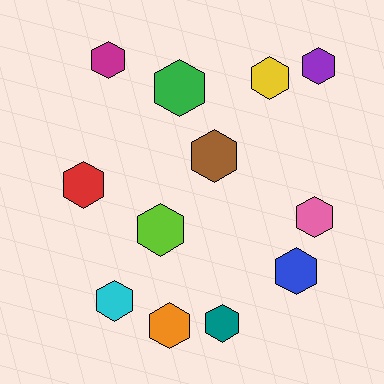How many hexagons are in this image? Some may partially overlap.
There are 12 hexagons.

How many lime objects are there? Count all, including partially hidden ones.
There is 1 lime object.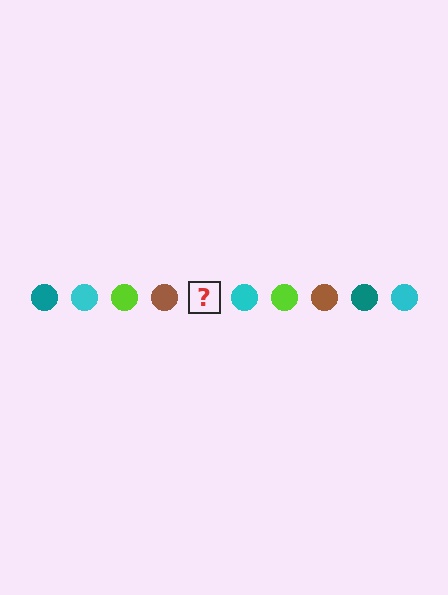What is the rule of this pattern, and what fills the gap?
The rule is that the pattern cycles through teal, cyan, lime, brown circles. The gap should be filled with a teal circle.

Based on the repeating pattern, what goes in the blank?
The blank should be a teal circle.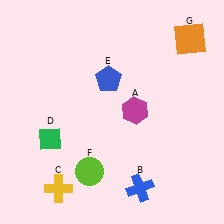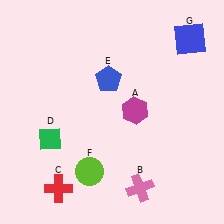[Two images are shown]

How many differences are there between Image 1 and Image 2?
There are 3 differences between the two images.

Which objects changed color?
B changed from blue to pink. C changed from yellow to red. G changed from orange to blue.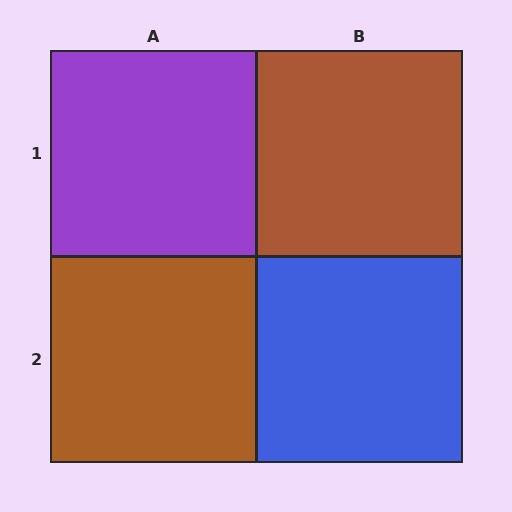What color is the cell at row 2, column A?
Brown.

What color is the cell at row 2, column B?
Blue.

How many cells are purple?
1 cell is purple.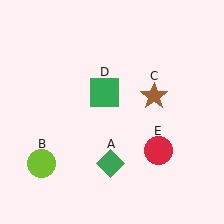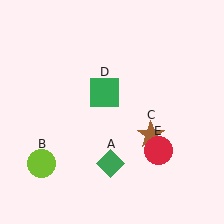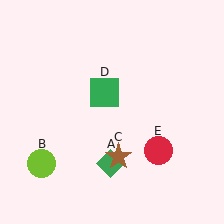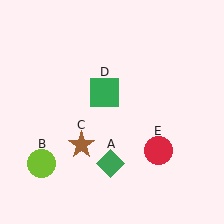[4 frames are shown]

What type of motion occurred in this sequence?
The brown star (object C) rotated clockwise around the center of the scene.